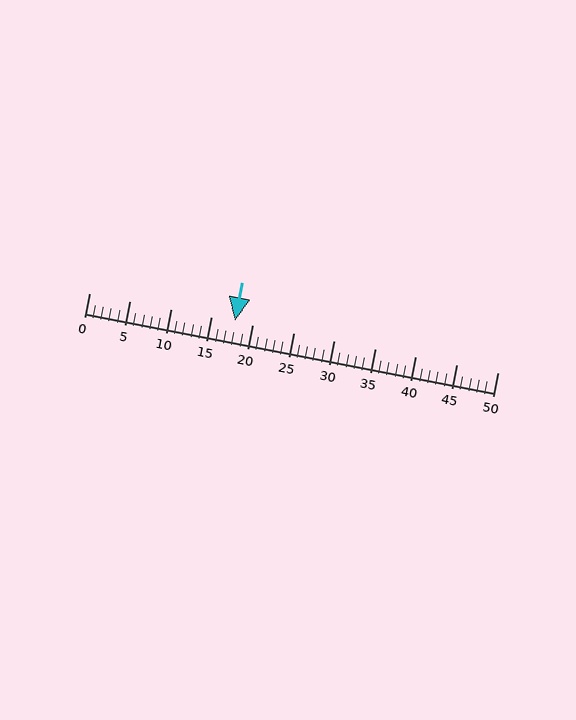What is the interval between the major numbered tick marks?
The major tick marks are spaced 5 units apart.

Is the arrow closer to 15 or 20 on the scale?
The arrow is closer to 20.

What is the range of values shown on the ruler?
The ruler shows values from 0 to 50.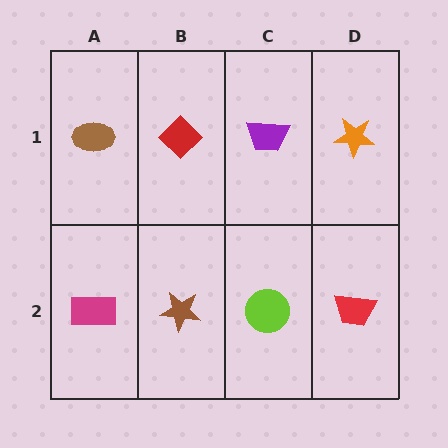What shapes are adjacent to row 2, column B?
A red diamond (row 1, column B), a magenta rectangle (row 2, column A), a lime circle (row 2, column C).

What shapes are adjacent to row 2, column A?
A brown ellipse (row 1, column A), a brown star (row 2, column B).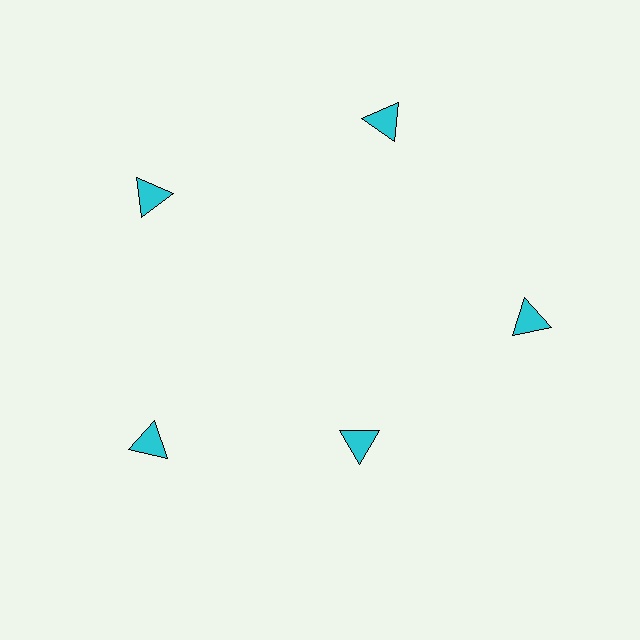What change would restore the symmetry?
The symmetry would be restored by moving it outward, back onto the ring so that all 5 triangles sit at equal angles and equal distance from the center.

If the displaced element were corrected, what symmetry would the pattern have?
It would have 5-fold rotational symmetry — the pattern would map onto itself every 72 degrees.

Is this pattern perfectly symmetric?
No. The 5 cyan triangles are arranged in a ring, but one element near the 5 o'clock position is pulled inward toward the center, breaking the 5-fold rotational symmetry.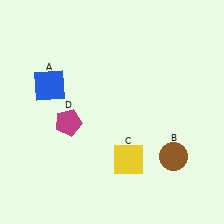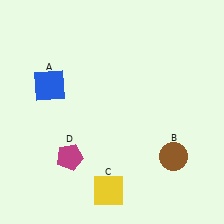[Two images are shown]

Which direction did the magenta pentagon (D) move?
The magenta pentagon (D) moved down.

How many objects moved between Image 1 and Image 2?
2 objects moved between the two images.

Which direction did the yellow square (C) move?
The yellow square (C) moved down.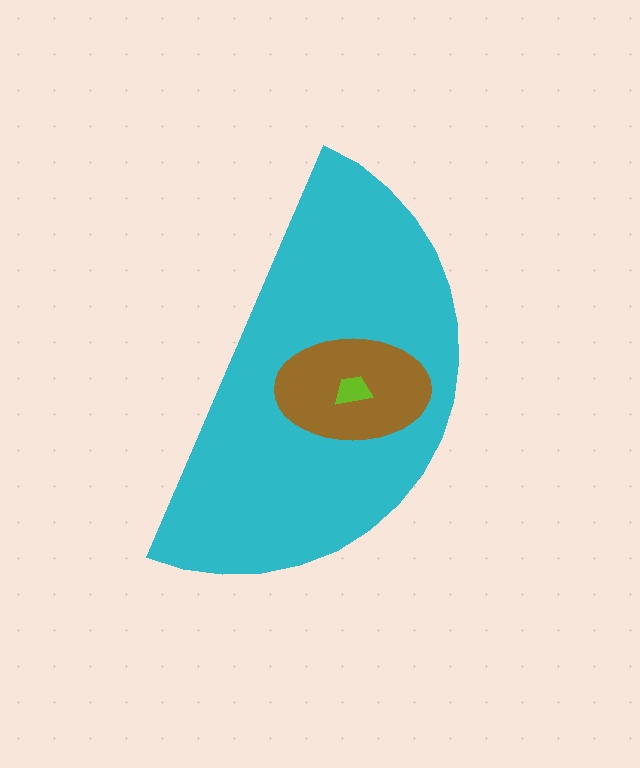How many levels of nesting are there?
3.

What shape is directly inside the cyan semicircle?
The brown ellipse.